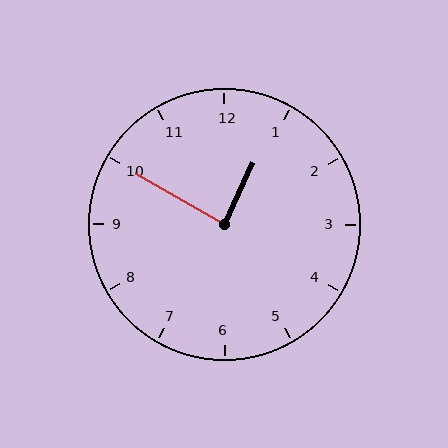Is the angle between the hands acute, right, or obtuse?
It is right.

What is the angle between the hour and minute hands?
Approximately 85 degrees.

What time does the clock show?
12:50.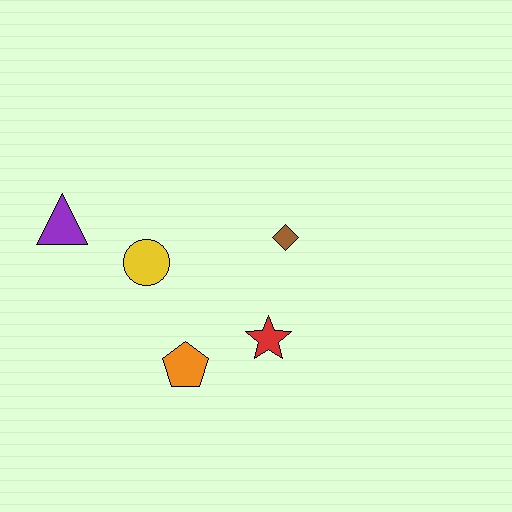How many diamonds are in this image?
There is 1 diamond.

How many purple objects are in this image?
There is 1 purple object.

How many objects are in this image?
There are 5 objects.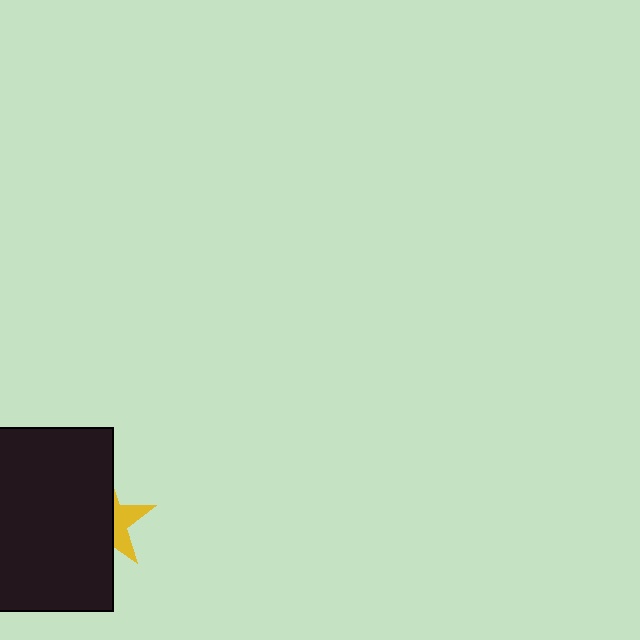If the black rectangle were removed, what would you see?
You would see the complete yellow star.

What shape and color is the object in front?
The object in front is a black rectangle.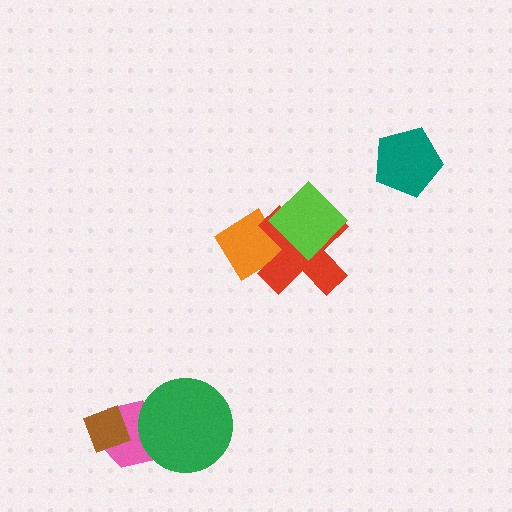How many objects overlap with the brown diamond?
1 object overlaps with the brown diamond.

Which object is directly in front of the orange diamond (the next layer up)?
The red cross is directly in front of the orange diamond.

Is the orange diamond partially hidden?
Yes, it is partially covered by another shape.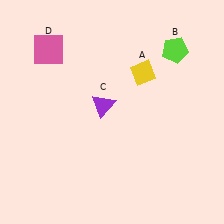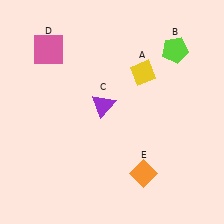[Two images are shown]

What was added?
An orange diamond (E) was added in Image 2.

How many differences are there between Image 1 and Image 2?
There is 1 difference between the two images.